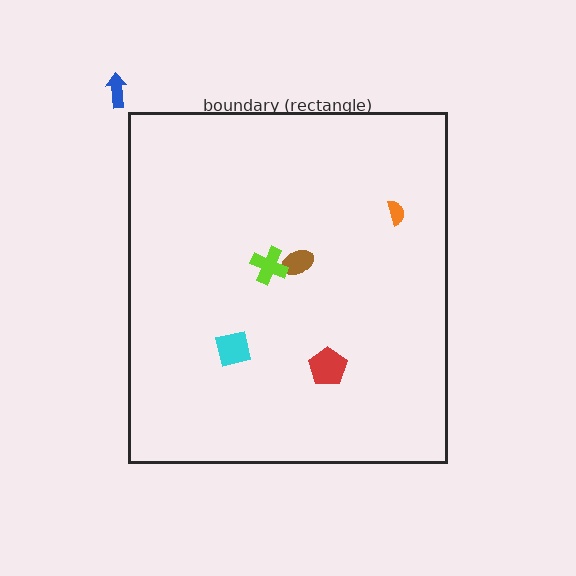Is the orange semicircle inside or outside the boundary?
Inside.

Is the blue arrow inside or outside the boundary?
Outside.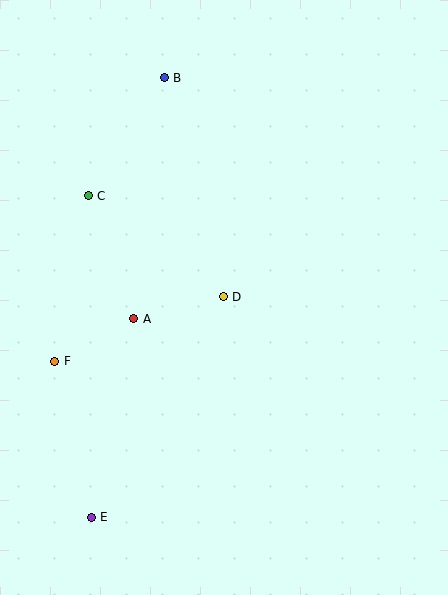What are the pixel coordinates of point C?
Point C is at (88, 196).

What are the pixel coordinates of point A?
Point A is at (134, 319).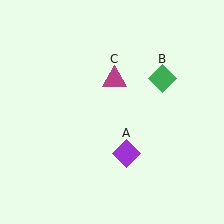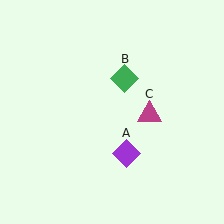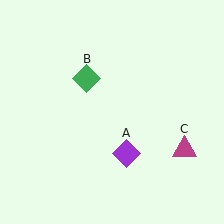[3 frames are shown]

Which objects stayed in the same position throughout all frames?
Purple diamond (object A) remained stationary.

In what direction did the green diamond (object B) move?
The green diamond (object B) moved left.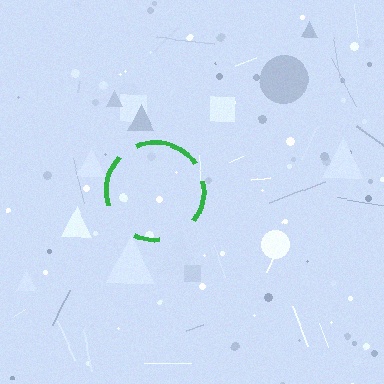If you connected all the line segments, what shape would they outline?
They would outline a circle.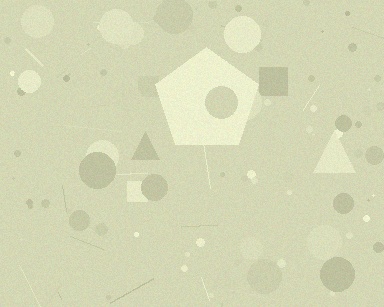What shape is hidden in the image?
A pentagon is hidden in the image.